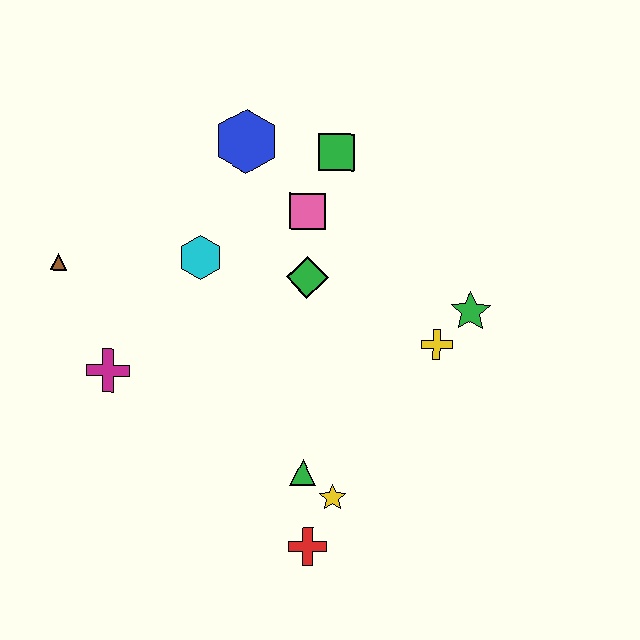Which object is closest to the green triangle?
The yellow star is closest to the green triangle.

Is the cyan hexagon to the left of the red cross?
Yes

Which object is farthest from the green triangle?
The blue hexagon is farthest from the green triangle.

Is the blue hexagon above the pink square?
Yes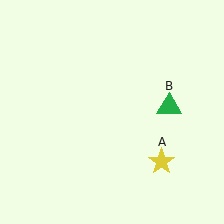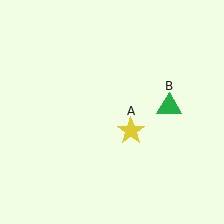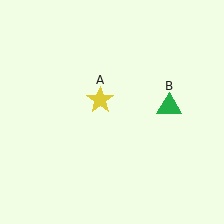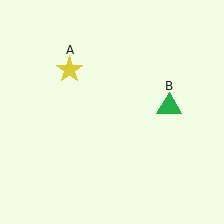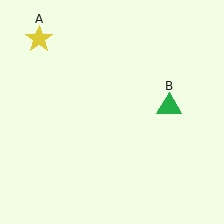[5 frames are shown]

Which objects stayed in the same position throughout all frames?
Green triangle (object B) remained stationary.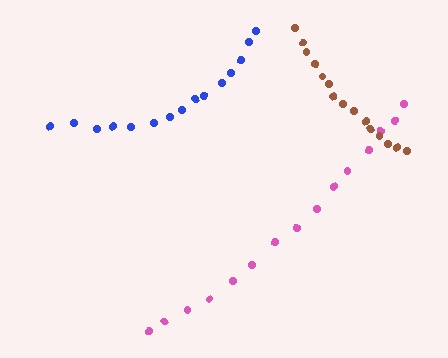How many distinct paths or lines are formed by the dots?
There are 3 distinct paths.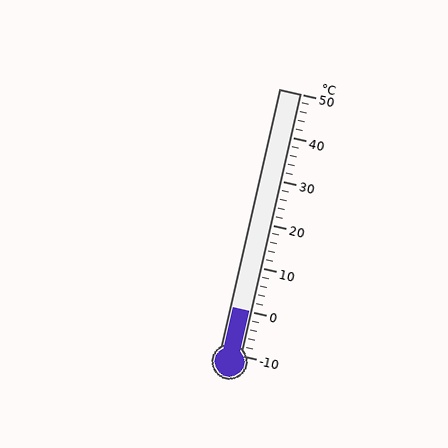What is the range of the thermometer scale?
The thermometer scale ranges from -10°C to 50°C.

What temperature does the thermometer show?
The thermometer shows approximately 0°C.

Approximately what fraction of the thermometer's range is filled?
The thermometer is filled to approximately 15% of its range.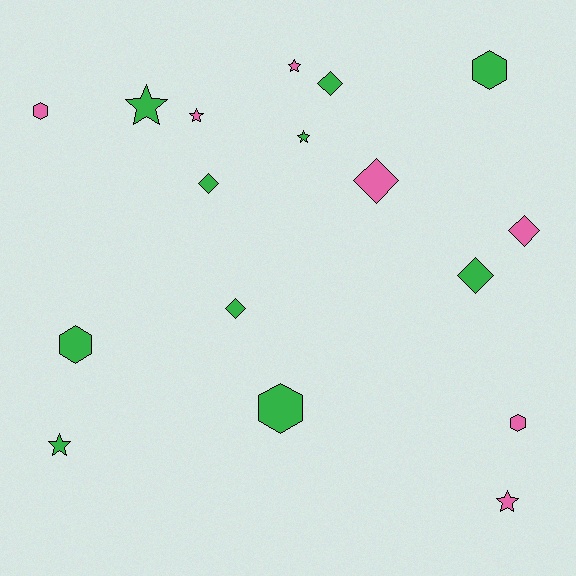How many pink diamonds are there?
There are 2 pink diamonds.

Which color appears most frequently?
Green, with 10 objects.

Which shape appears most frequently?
Star, with 6 objects.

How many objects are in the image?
There are 17 objects.